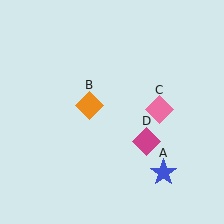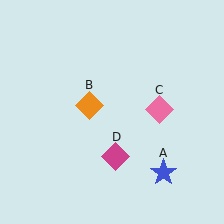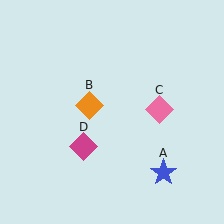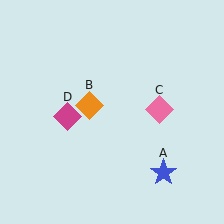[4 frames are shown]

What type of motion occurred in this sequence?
The magenta diamond (object D) rotated clockwise around the center of the scene.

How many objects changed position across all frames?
1 object changed position: magenta diamond (object D).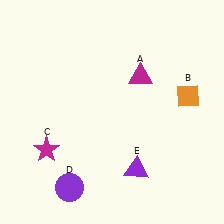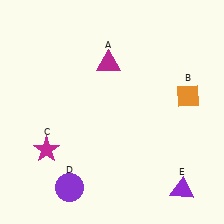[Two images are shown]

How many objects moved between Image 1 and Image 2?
2 objects moved between the two images.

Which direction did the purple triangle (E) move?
The purple triangle (E) moved right.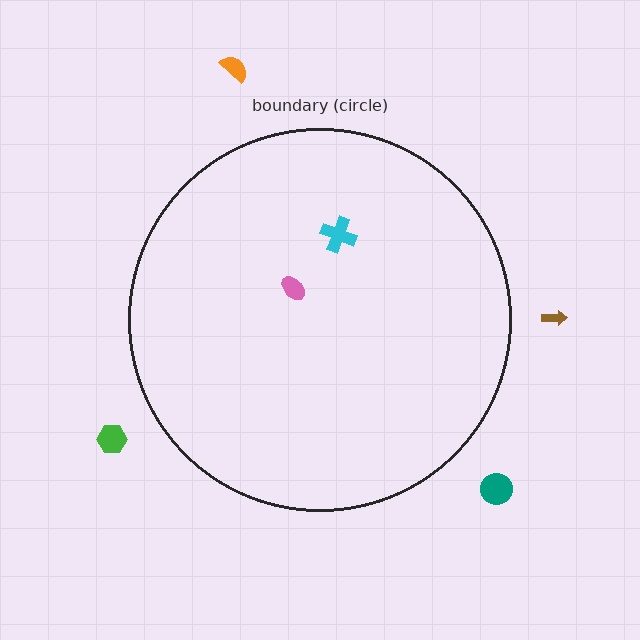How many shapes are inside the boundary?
2 inside, 4 outside.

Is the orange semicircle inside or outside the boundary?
Outside.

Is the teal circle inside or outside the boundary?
Outside.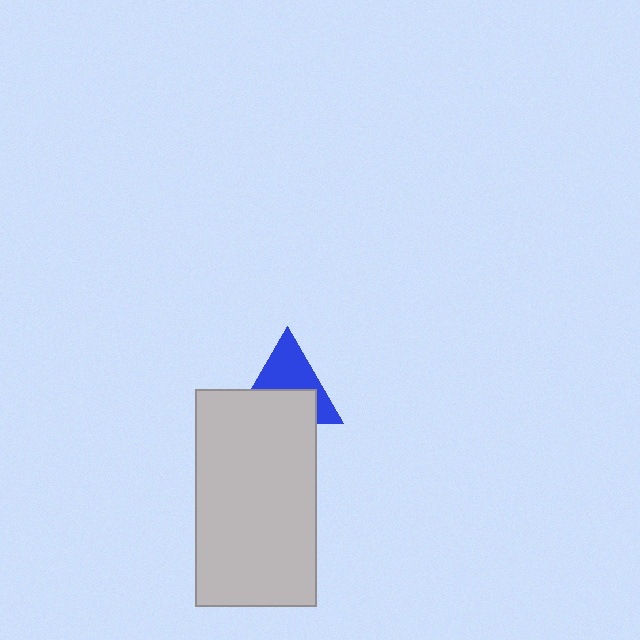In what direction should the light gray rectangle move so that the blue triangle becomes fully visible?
The light gray rectangle should move down. That is the shortest direction to clear the overlap and leave the blue triangle fully visible.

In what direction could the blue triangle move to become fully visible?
The blue triangle could move up. That would shift it out from behind the light gray rectangle entirely.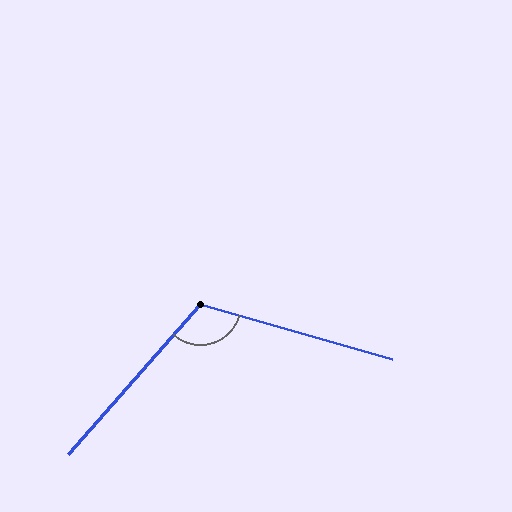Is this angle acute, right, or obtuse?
It is obtuse.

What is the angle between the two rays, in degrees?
Approximately 115 degrees.